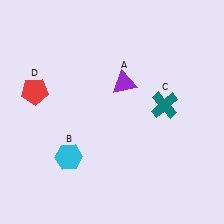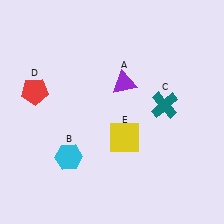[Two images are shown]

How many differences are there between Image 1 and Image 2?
There is 1 difference between the two images.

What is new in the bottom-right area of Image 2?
A yellow square (E) was added in the bottom-right area of Image 2.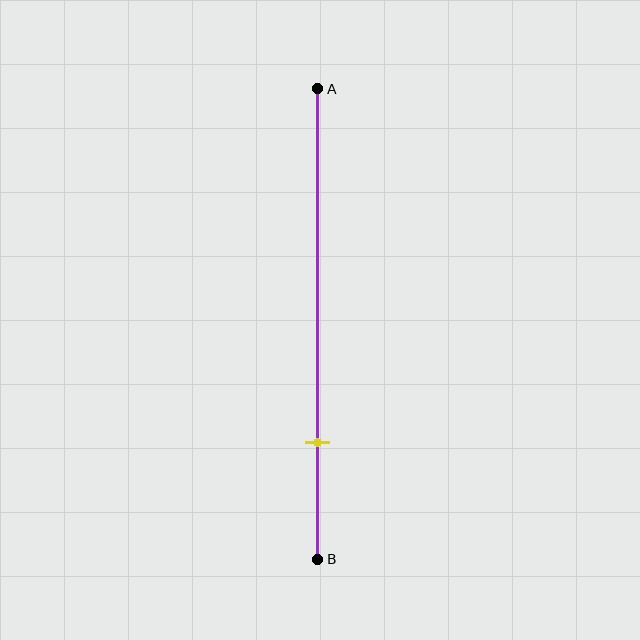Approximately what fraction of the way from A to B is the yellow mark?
The yellow mark is approximately 75% of the way from A to B.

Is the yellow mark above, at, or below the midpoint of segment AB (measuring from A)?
The yellow mark is below the midpoint of segment AB.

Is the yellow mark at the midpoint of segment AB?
No, the mark is at about 75% from A, not at the 50% midpoint.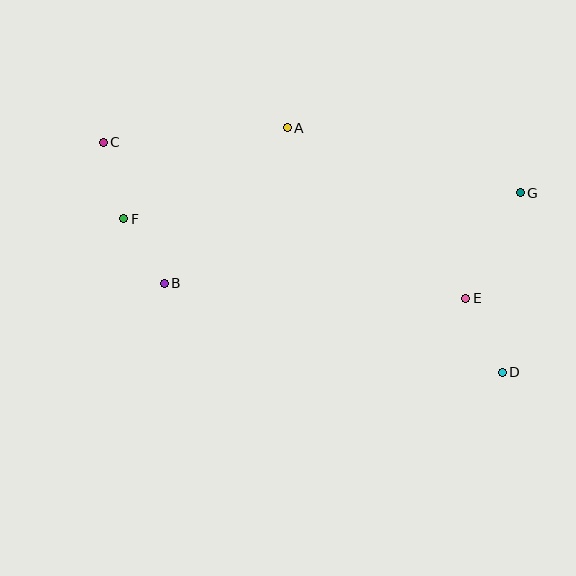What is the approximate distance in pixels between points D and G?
The distance between D and G is approximately 180 pixels.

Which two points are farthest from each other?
Points C and D are farthest from each other.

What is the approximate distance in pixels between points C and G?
The distance between C and G is approximately 420 pixels.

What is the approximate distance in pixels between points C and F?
The distance between C and F is approximately 79 pixels.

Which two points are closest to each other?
Points B and F are closest to each other.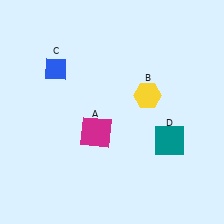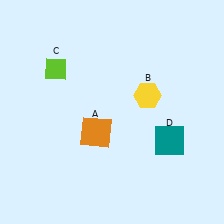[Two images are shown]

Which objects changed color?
A changed from magenta to orange. C changed from blue to lime.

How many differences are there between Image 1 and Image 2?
There are 2 differences between the two images.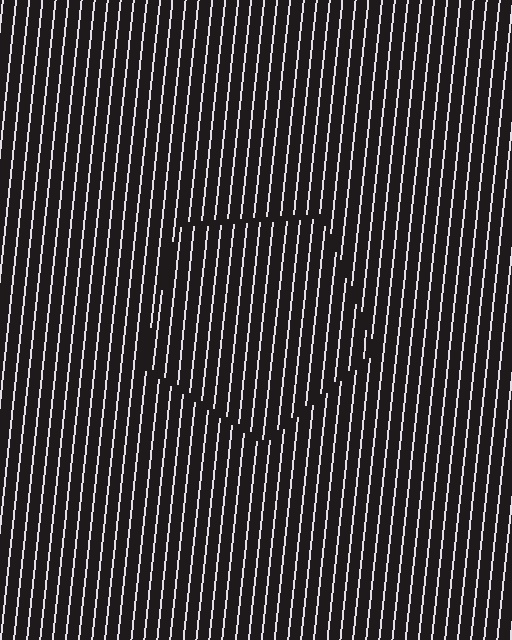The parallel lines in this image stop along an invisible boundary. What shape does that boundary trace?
An illusory pentagon. The interior of the shape contains the same grating, shifted by half a period — the contour is defined by the phase discontinuity where line-ends from the inner and outer gratings abut.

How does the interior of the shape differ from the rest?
The interior of the shape contains the same grating, shifted by half a period — the contour is defined by the phase discontinuity where line-ends from the inner and outer gratings abut.